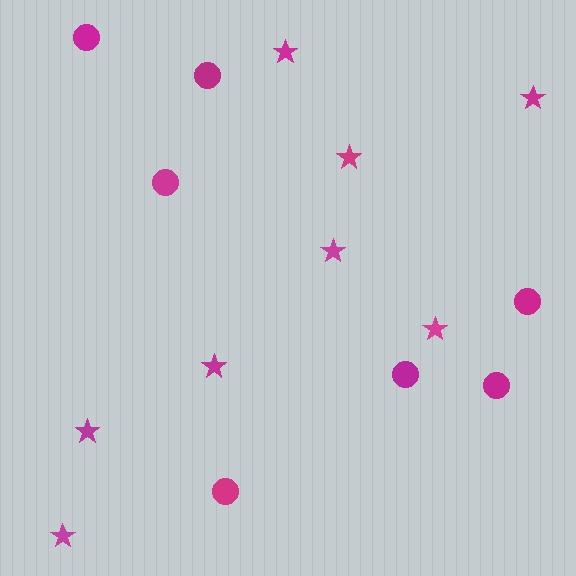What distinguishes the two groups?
There are 2 groups: one group of stars (8) and one group of circles (7).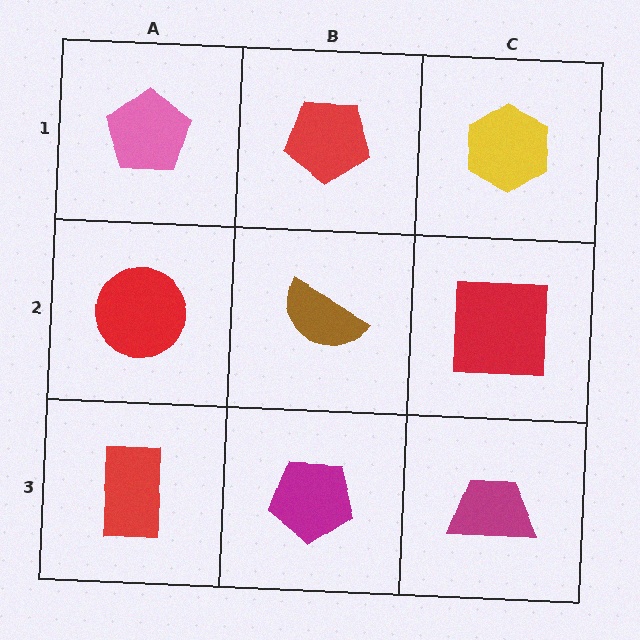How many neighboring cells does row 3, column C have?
2.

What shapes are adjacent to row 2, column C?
A yellow hexagon (row 1, column C), a magenta trapezoid (row 3, column C), a brown semicircle (row 2, column B).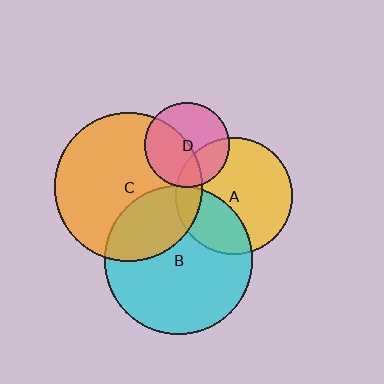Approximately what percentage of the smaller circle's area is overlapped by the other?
Approximately 30%.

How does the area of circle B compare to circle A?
Approximately 1.6 times.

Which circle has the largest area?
Circle C (orange).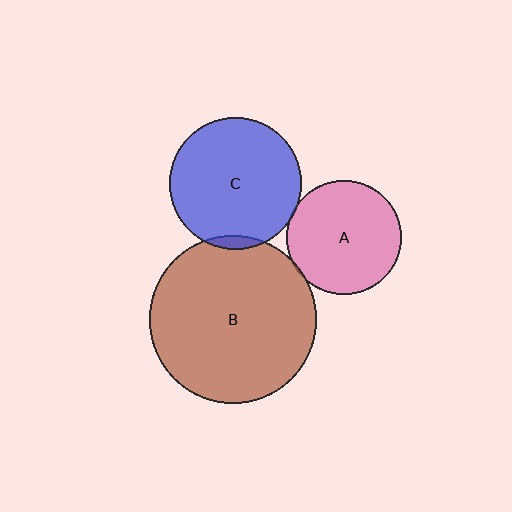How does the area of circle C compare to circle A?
Approximately 1.3 times.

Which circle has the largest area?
Circle B (brown).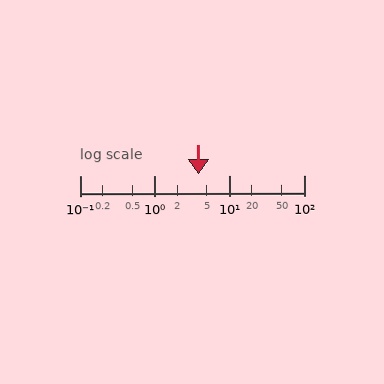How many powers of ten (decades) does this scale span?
The scale spans 3 decades, from 0.1 to 100.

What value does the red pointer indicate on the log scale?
The pointer indicates approximately 3.9.